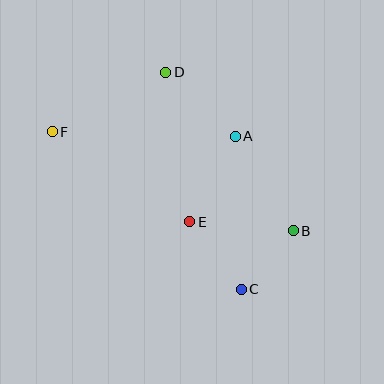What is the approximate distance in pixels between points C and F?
The distance between C and F is approximately 246 pixels.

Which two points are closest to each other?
Points B and C are closest to each other.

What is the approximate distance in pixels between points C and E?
The distance between C and E is approximately 85 pixels.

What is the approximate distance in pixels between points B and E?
The distance between B and E is approximately 104 pixels.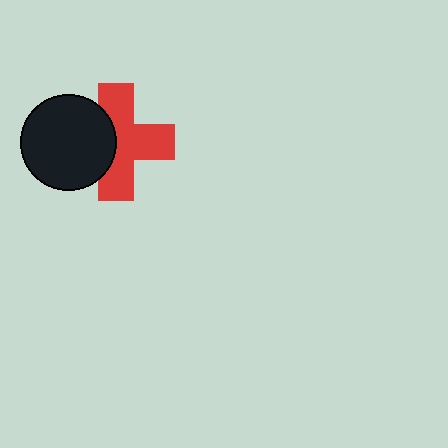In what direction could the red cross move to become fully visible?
The red cross could move right. That would shift it out from behind the black circle entirely.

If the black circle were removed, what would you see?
You would see the complete red cross.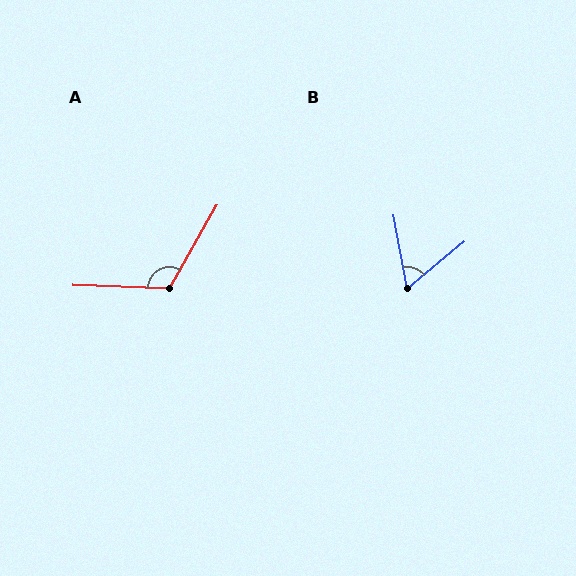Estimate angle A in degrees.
Approximately 117 degrees.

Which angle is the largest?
A, at approximately 117 degrees.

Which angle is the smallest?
B, at approximately 61 degrees.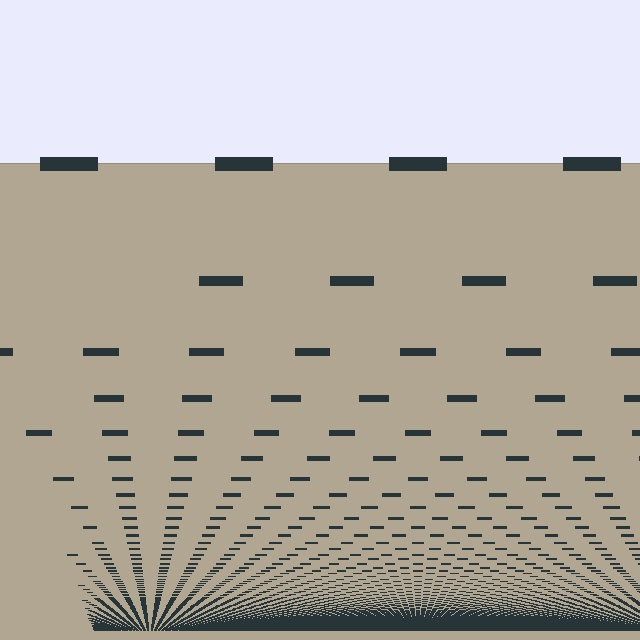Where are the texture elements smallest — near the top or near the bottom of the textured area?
Near the bottom.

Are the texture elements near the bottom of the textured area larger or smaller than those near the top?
Smaller. The gradient is inverted — elements near the bottom are smaller and denser.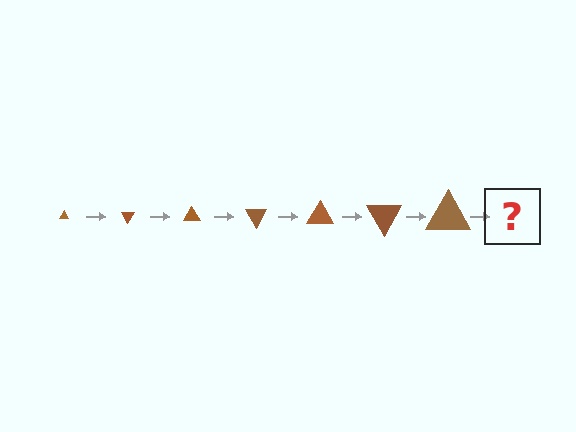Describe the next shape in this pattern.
It should be a triangle, larger than the previous one and rotated 420 degrees from the start.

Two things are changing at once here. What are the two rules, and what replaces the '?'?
The two rules are that the triangle grows larger each step and it rotates 60 degrees each step. The '?' should be a triangle, larger than the previous one and rotated 420 degrees from the start.